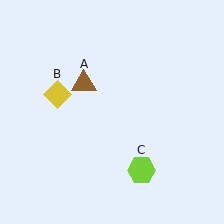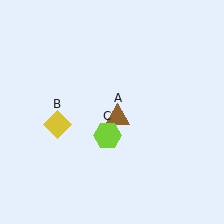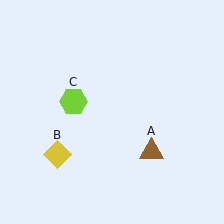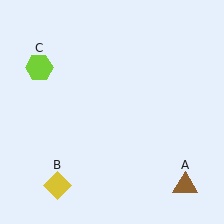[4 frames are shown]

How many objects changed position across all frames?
3 objects changed position: brown triangle (object A), yellow diamond (object B), lime hexagon (object C).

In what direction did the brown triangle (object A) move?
The brown triangle (object A) moved down and to the right.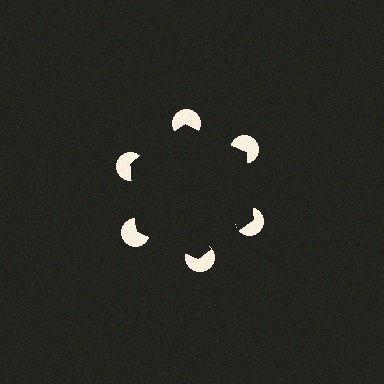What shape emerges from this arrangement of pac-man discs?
An illusory hexagon — its edges are inferred from the aligned wedge cuts in the pac-man discs, not physically drawn.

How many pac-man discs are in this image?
There are 6 — one at each vertex of the illusory hexagon.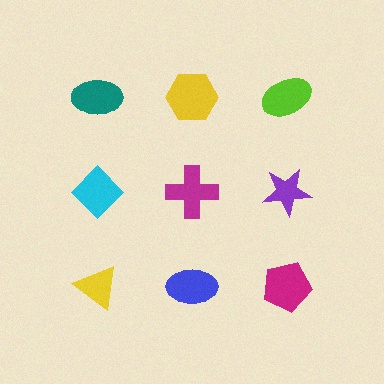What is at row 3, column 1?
A yellow triangle.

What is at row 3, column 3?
A magenta pentagon.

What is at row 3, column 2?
A blue ellipse.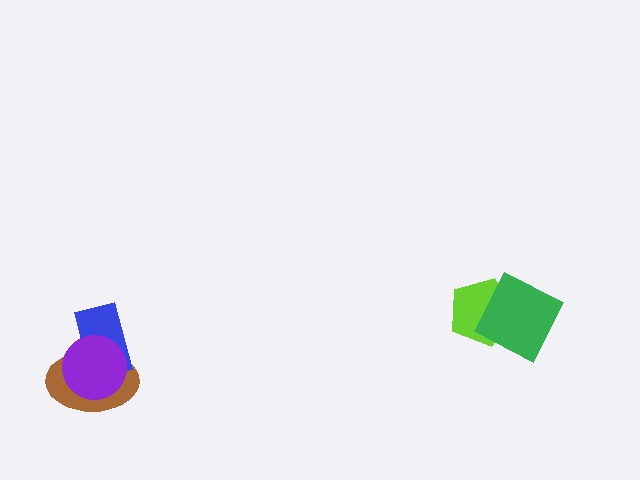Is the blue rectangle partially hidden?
Yes, it is partially covered by another shape.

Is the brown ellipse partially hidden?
Yes, it is partially covered by another shape.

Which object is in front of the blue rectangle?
The purple circle is in front of the blue rectangle.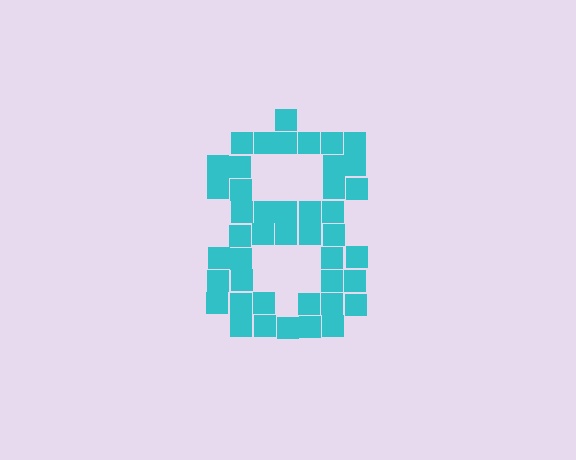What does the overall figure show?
The overall figure shows the digit 8.